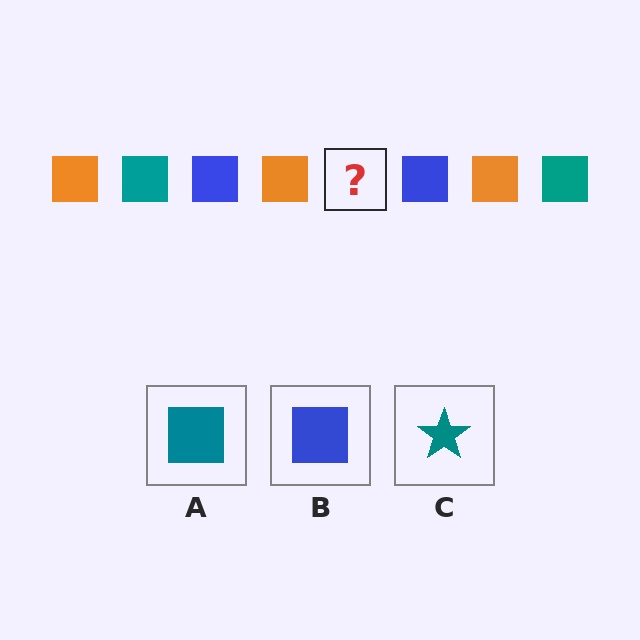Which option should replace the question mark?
Option A.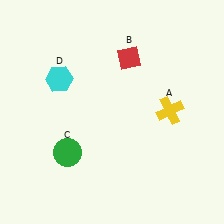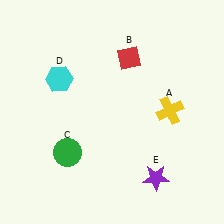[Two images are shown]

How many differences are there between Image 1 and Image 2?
There is 1 difference between the two images.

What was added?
A purple star (E) was added in Image 2.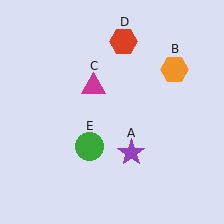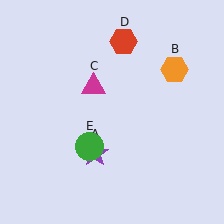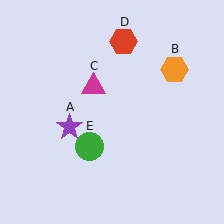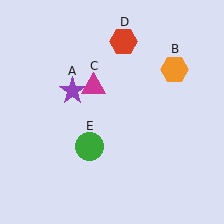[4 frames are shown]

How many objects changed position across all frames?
1 object changed position: purple star (object A).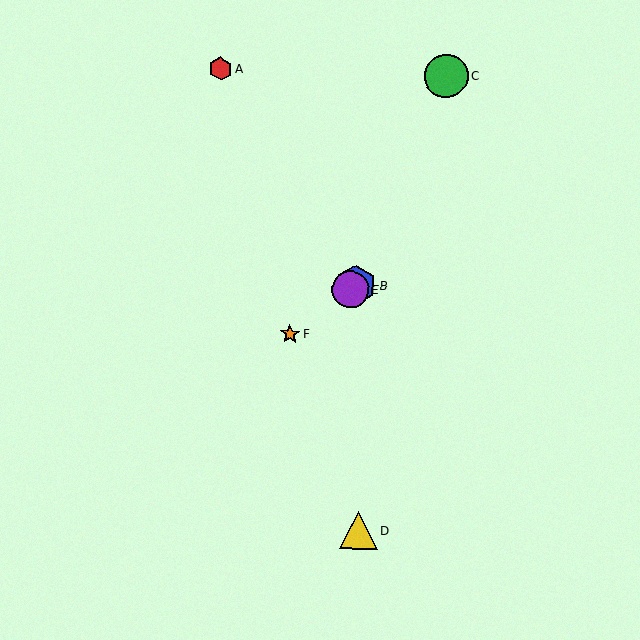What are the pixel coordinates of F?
Object F is at (290, 334).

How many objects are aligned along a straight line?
3 objects (B, E, F) are aligned along a straight line.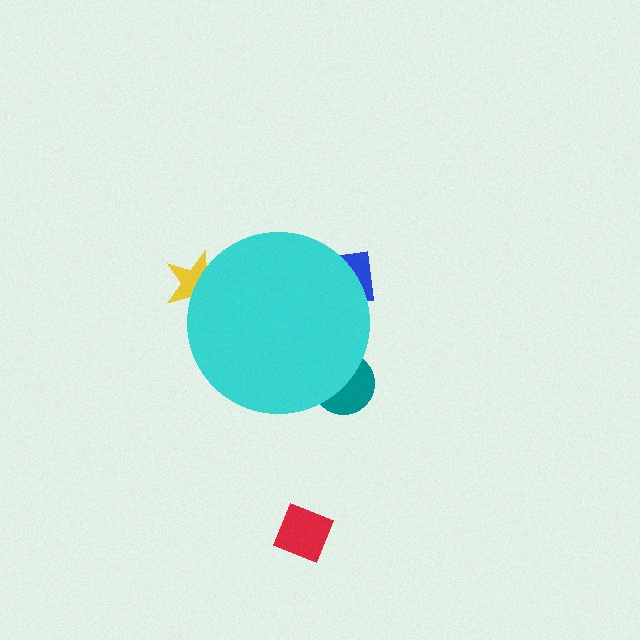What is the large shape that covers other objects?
A cyan circle.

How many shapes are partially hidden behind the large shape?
3 shapes are partially hidden.